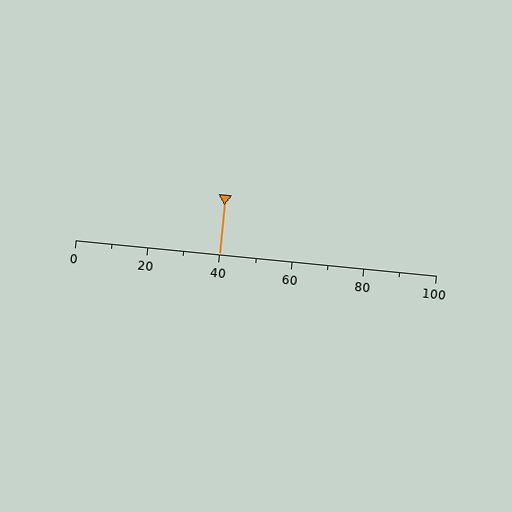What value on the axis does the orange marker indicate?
The marker indicates approximately 40.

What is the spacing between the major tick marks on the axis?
The major ticks are spaced 20 apart.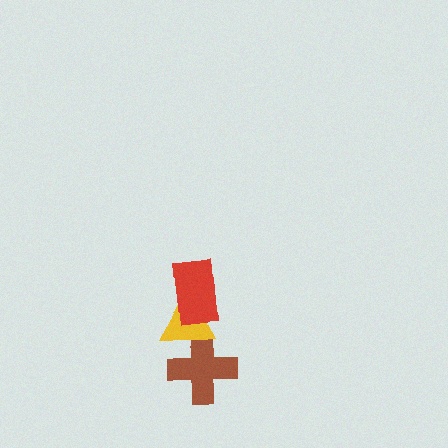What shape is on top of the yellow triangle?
The red rectangle is on top of the yellow triangle.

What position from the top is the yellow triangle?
The yellow triangle is 2nd from the top.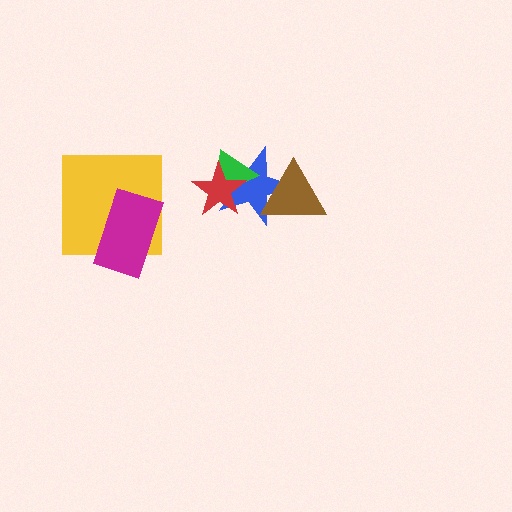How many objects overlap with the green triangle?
2 objects overlap with the green triangle.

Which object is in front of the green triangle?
The red star is in front of the green triangle.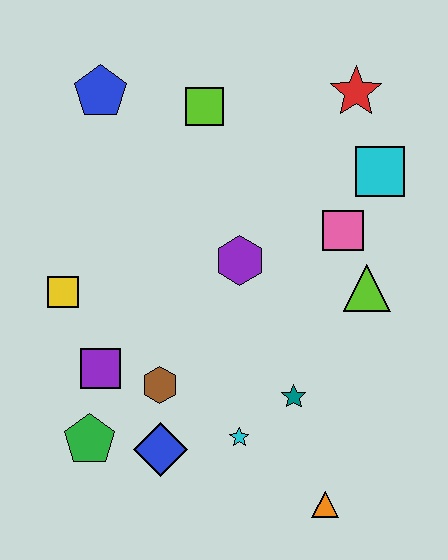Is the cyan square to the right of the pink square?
Yes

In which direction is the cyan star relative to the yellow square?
The cyan star is to the right of the yellow square.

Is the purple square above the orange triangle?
Yes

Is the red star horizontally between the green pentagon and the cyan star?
No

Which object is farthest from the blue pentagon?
The orange triangle is farthest from the blue pentagon.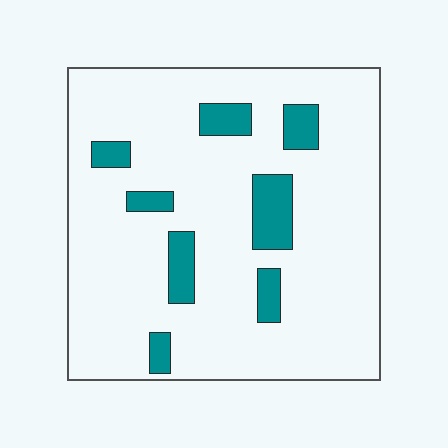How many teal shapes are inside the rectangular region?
8.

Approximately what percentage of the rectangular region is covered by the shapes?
Approximately 15%.